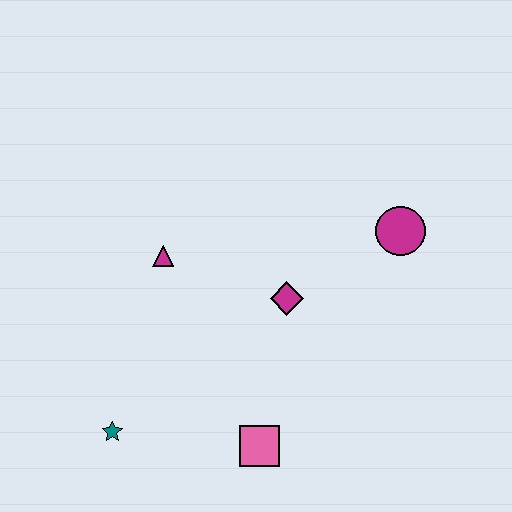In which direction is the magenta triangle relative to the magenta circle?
The magenta triangle is to the left of the magenta circle.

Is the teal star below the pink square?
No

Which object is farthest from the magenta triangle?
The magenta circle is farthest from the magenta triangle.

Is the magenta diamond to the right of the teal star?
Yes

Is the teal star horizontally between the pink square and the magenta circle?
No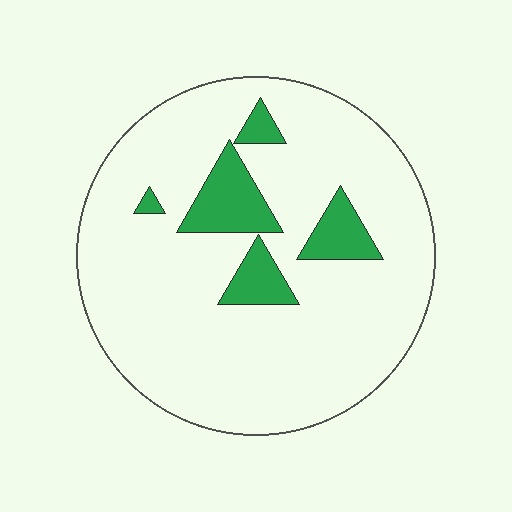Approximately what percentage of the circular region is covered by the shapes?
Approximately 15%.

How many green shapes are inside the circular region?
5.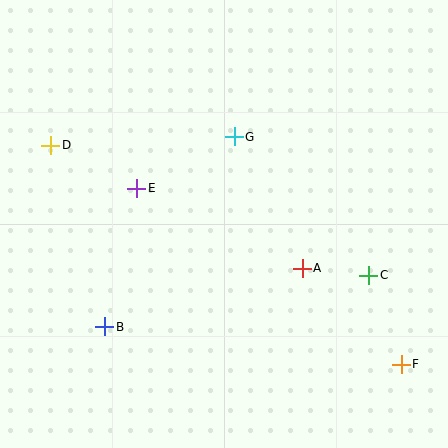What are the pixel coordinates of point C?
Point C is at (369, 275).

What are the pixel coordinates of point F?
Point F is at (401, 364).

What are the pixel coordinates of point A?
Point A is at (302, 268).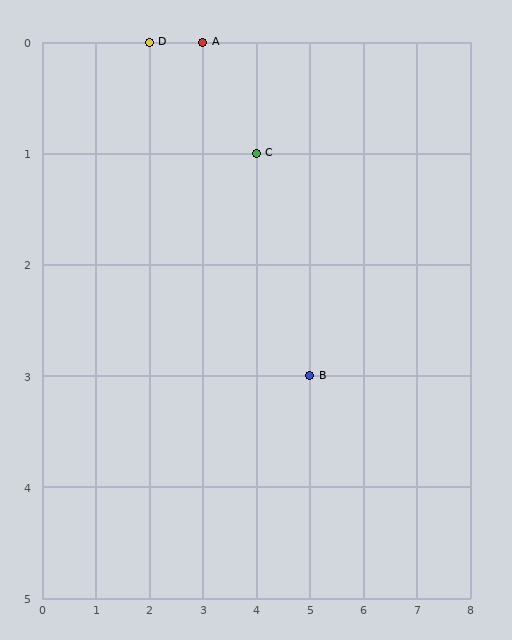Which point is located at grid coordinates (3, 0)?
Point A is at (3, 0).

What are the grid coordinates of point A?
Point A is at grid coordinates (3, 0).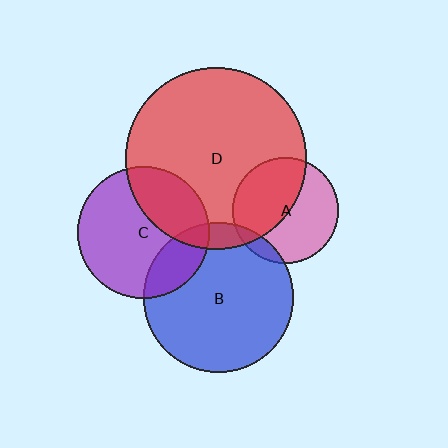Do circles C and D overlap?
Yes.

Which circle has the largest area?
Circle D (red).